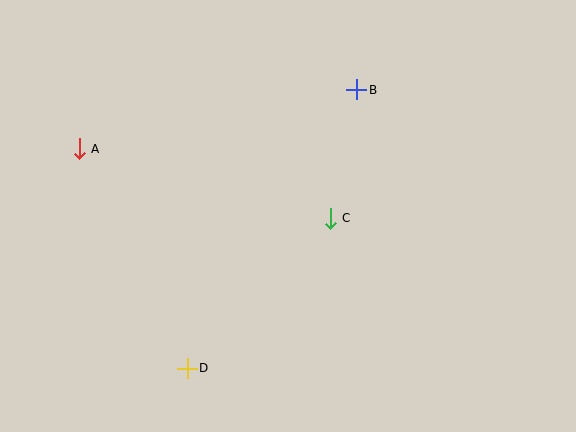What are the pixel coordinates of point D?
Point D is at (187, 368).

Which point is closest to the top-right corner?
Point B is closest to the top-right corner.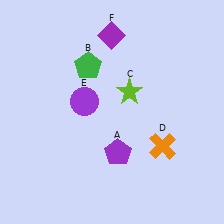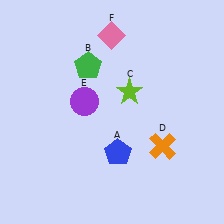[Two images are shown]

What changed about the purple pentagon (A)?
In Image 1, A is purple. In Image 2, it changed to blue.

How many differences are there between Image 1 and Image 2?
There are 2 differences between the two images.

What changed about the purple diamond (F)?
In Image 1, F is purple. In Image 2, it changed to pink.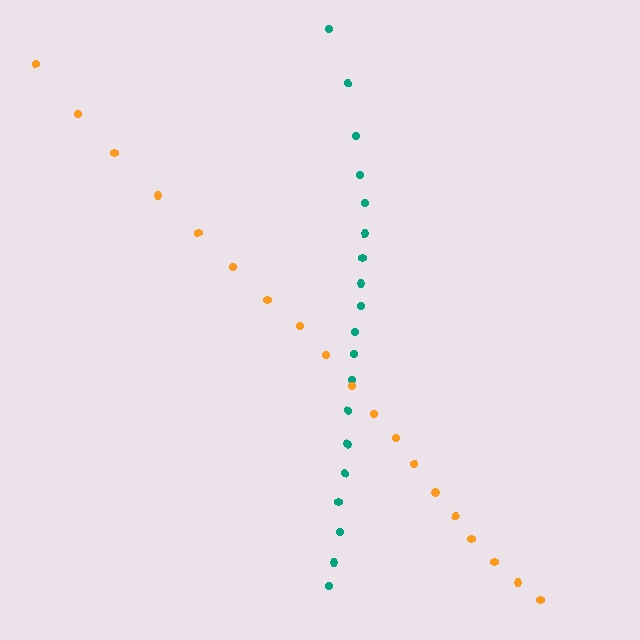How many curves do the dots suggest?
There are 2 distinct paths.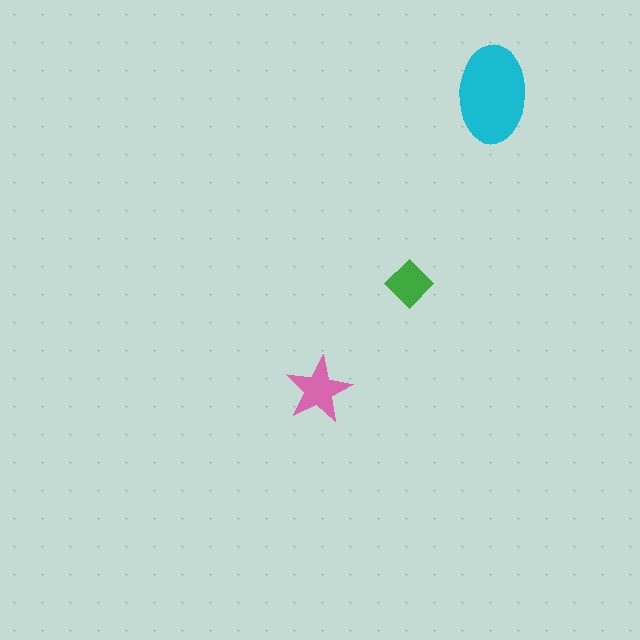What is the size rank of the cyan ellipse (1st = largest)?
1st.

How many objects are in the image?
There are 3 objects in the image.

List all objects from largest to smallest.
The cyan ellipse, the pink star, the green diamond.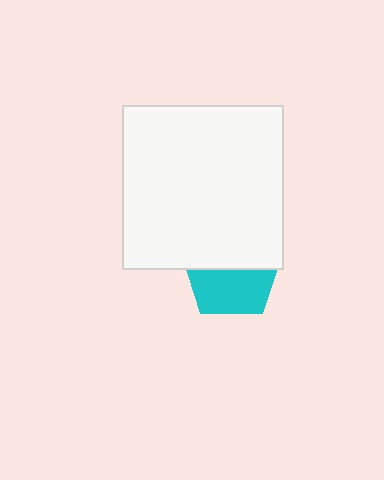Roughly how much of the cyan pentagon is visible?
About half of it is visible (roughly 50%).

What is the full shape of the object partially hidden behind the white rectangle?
The partially hidden object is a cyan pentagon.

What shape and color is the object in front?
The object in front is a white rectangle.